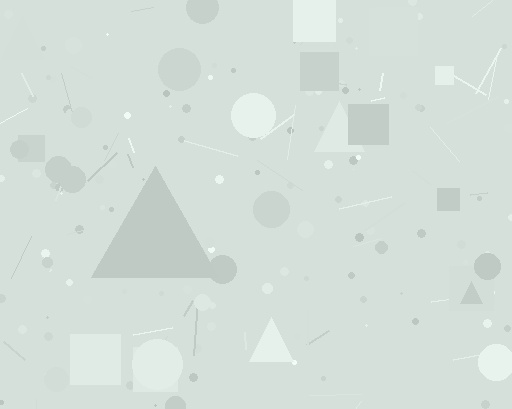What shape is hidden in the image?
A triangle is hidden in the image.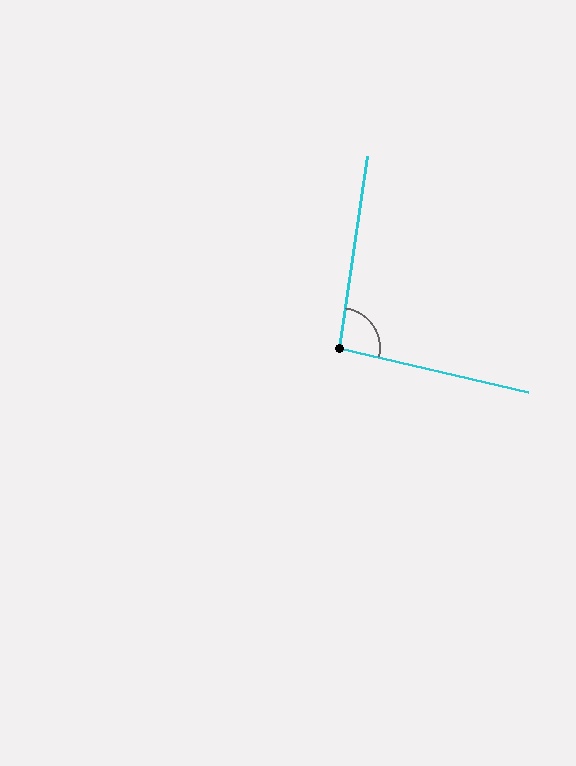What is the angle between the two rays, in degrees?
Approximately 95 degrees.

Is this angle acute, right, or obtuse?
It is obtuse.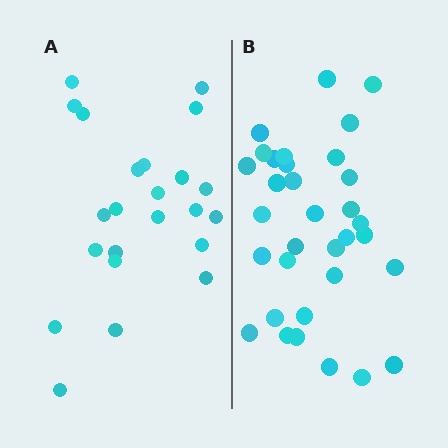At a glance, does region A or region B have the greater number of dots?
Region B (the right region) has more dots.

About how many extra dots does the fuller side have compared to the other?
Region B has roughly 10 or so more dots than region A.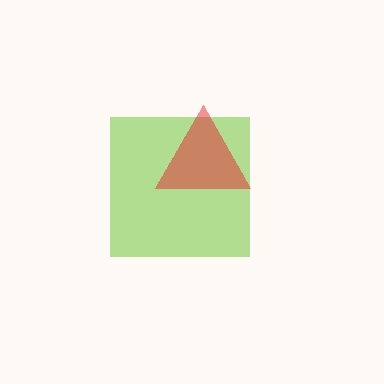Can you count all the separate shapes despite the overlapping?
Yes, there are 2 separate shapes.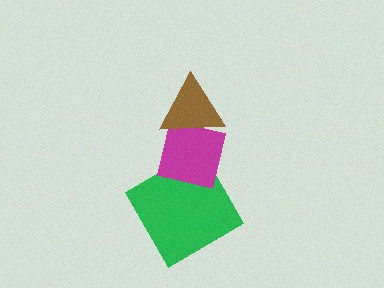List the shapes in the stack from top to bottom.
From top to bottom: the brown triangle, the magenta square, the green square.